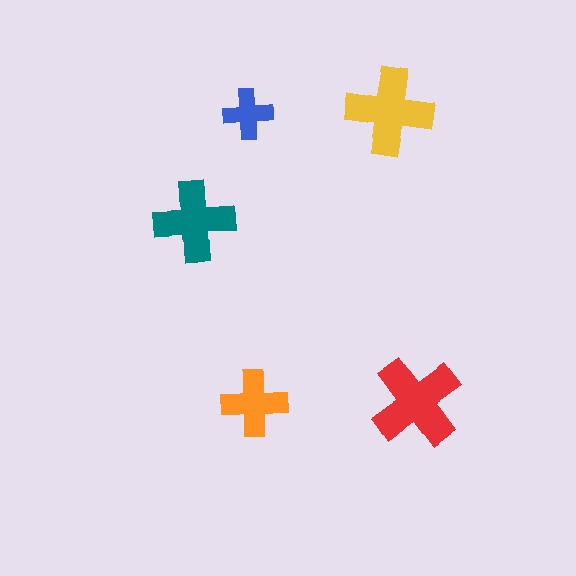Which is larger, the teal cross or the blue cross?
The teal one.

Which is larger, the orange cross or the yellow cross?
The yellow one.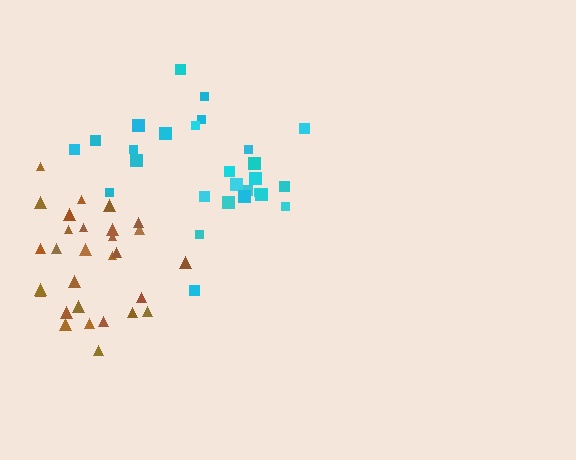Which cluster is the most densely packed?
Brown.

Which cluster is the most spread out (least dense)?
Cyan.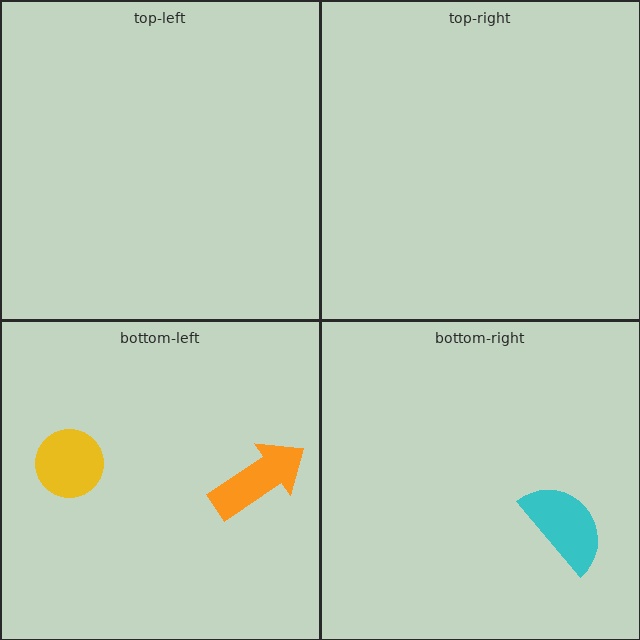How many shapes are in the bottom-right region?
1.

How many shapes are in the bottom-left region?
2.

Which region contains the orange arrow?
The bottom-left region.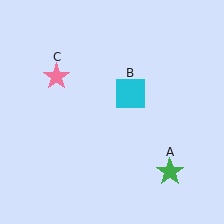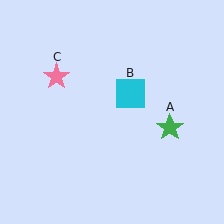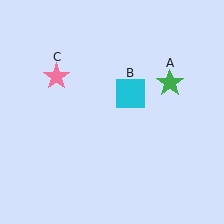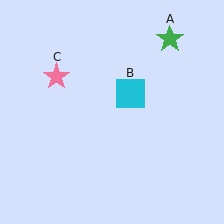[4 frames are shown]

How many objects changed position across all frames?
1 object changed position: green star (object A).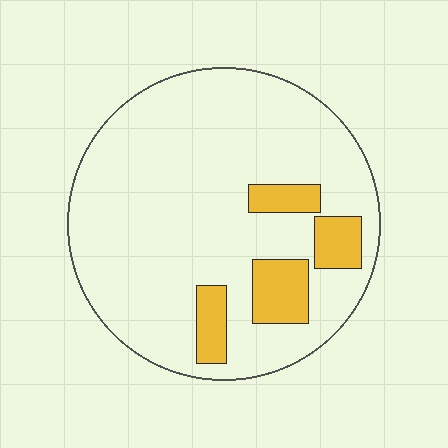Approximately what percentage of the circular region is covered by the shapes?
Approximately 15%.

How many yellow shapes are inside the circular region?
4.